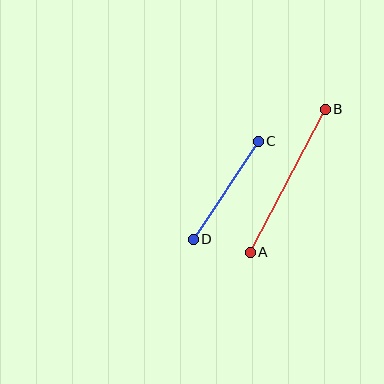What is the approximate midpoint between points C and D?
The midpoint is at approximately (226, 190) pixels.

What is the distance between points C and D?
The distance is approximately 118 pixels.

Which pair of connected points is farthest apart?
Points A and B are farthest apart.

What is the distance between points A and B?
The distance is approximately 161 pixels.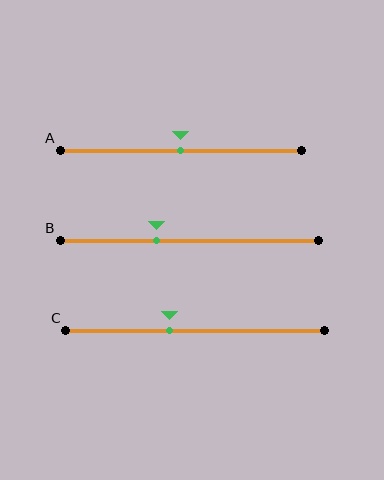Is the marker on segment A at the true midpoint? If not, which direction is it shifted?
Yes, the marker on segment A is at the true midpoint.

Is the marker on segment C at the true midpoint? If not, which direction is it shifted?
No, the marker on segment C is shifted to the left by about 10% of the segment length.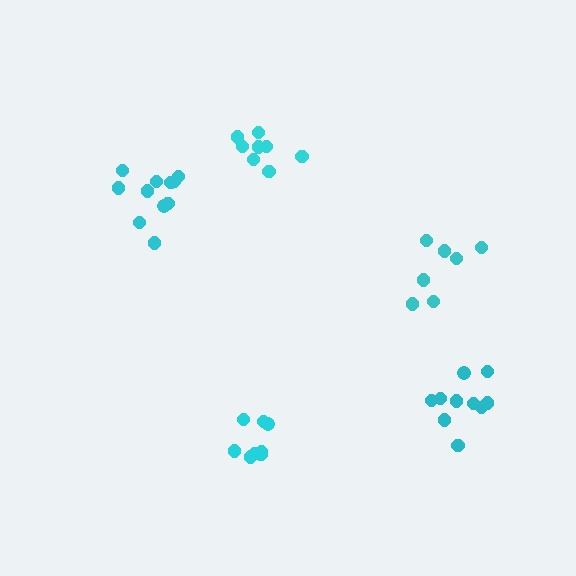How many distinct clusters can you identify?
There are 5 distinct clusters.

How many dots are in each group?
Group 1: 8 dots, Group 2: 10 dots, Group 3: 8 dots, Group 4: 7 dots, Group 5: 11 dots (44 total).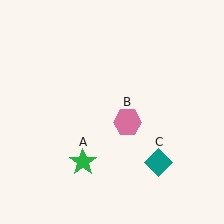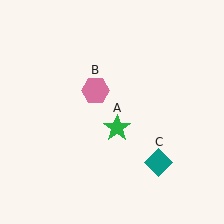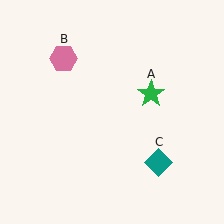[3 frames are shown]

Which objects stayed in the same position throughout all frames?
Teal diamond (object C) remained stationary.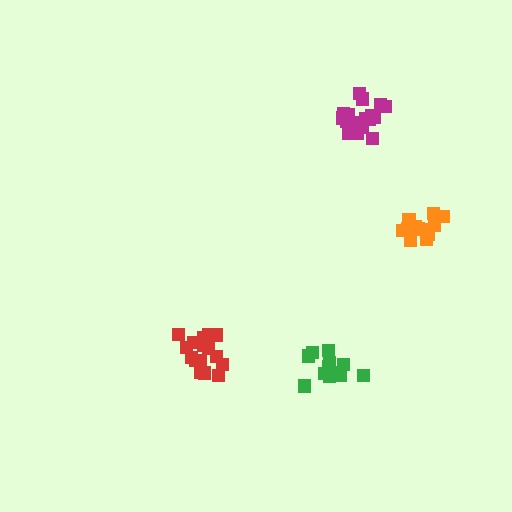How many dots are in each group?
Group 1: 12 dots, Group 2: 12 dots, Group 3: 17 dots, Group 4: 16 dots (57 total).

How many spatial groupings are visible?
There are 4 spatial groupings.